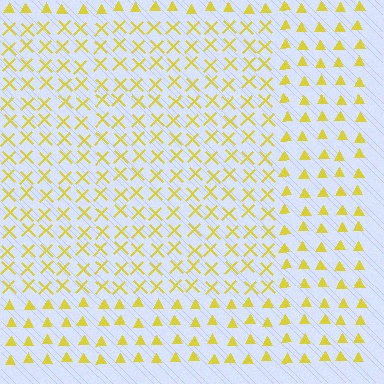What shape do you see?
I see a rectangle.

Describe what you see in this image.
The image is filled with small yellow elements arranged in a uniform grid. A rectangle-shaped region contains X marks, while the surrounding area contains triangles. The boundary is defined purely by the change in element shape.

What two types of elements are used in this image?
The image uses X marks inside the rectangle region and triangles outside it.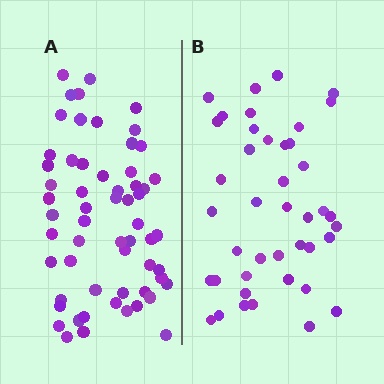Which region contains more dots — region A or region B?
Region A (the left region) has more dots.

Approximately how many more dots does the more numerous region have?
Region A has approximately 15 more dots than region B.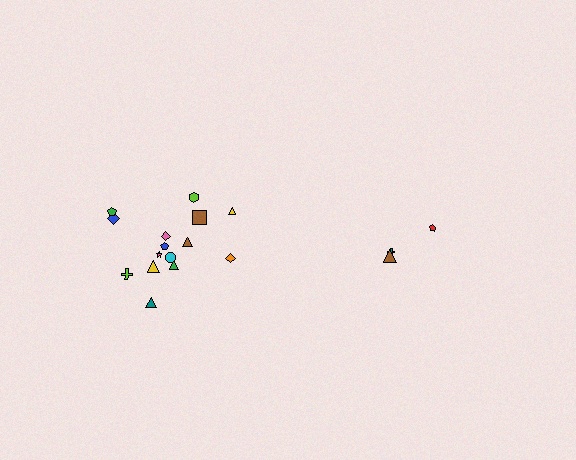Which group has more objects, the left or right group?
The left group.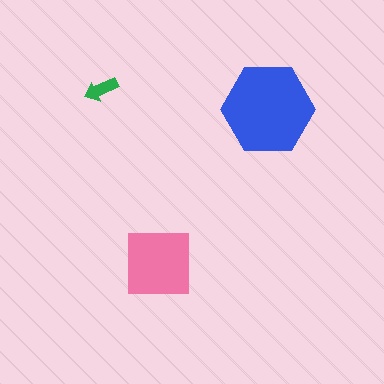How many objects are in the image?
There are 3 objects in the image.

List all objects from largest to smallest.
The blue hexagon, the pink square, the green arrow.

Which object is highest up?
The green arrow is topmost.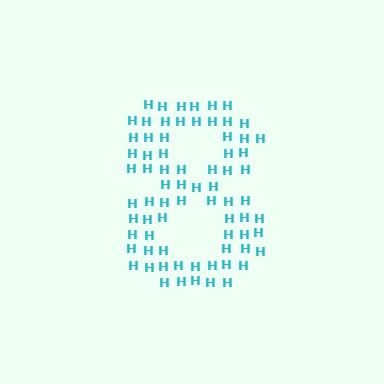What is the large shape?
The large shape is the digit 8.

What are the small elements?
The small elements are letter H's.